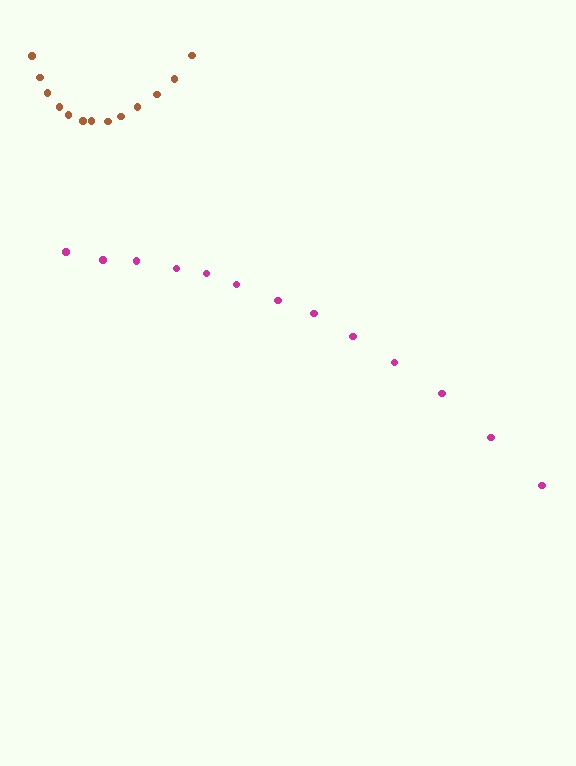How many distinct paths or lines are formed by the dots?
There are 2 distinct paths.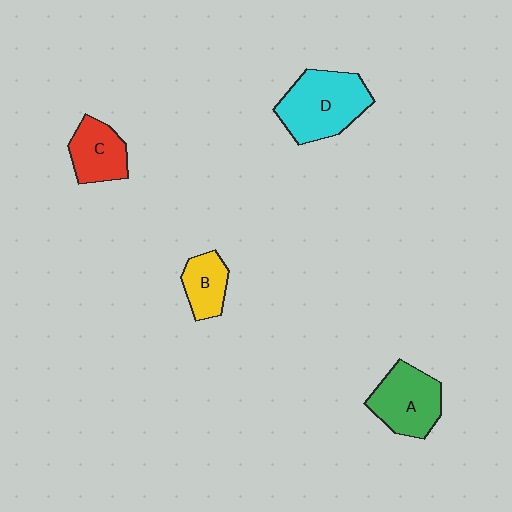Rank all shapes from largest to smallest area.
From largest to smallest: D (cyan), A (green), C (red), B (yellow).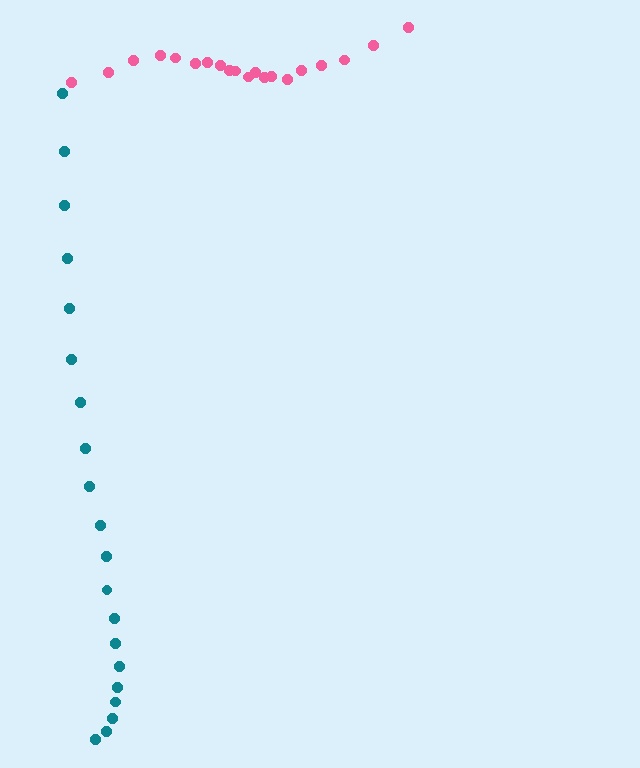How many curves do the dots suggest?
There are 2 distinct paths.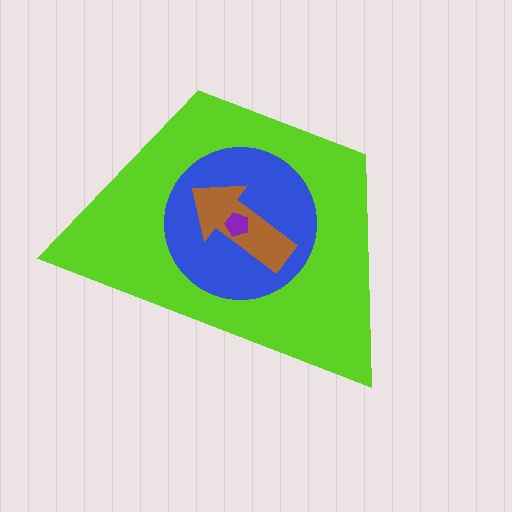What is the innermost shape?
The purple pentagon.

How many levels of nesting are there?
4.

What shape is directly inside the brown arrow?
The purple pentagon.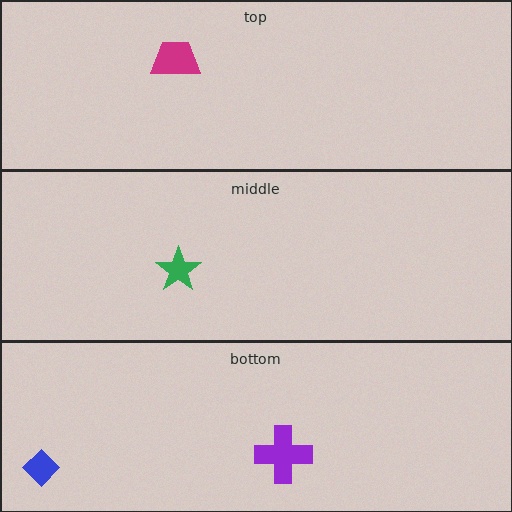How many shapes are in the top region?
1.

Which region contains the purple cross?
The bottom region.